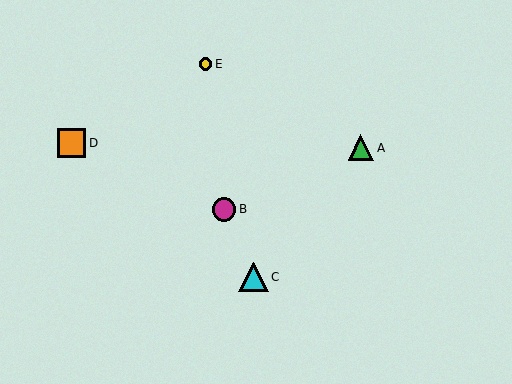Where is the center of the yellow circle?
The center of the yellow circle is at (205, 64).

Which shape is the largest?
The cyan triangle (labeled C) is the largest.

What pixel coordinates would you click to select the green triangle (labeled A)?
Click at (361, 148) to select the green triangle A.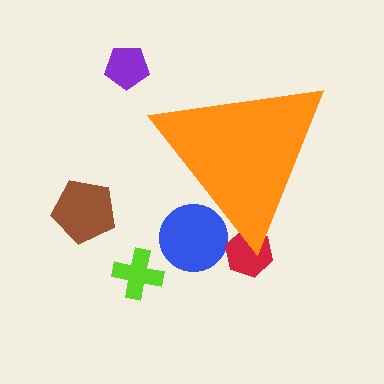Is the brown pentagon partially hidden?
No, the brown pentagon is fully visible.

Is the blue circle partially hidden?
Yes, the blue circle is partially hidden behind the orange triangle.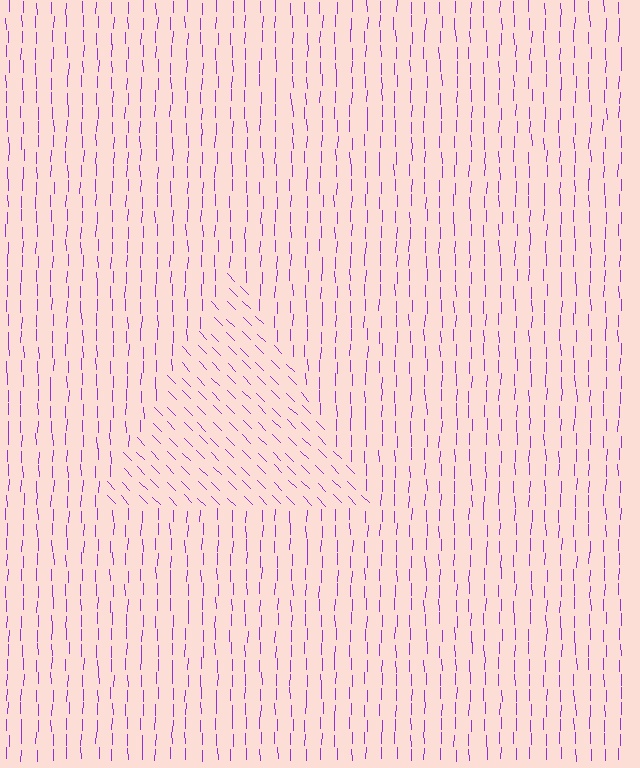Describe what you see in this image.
The image is filled with small purple line segments. A triangle region in the image has lines oriented differently from the surrounding lines, creating a visible texture boundary.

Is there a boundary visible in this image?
Yes, there is a texture boundary formed by a change in line orientation.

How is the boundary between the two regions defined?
The boundary is defined purely by a change in line orientation (approximately 45 degrees difference). All lines are the same color and thickness.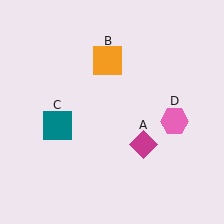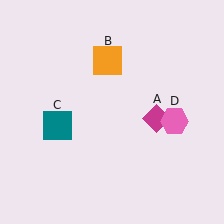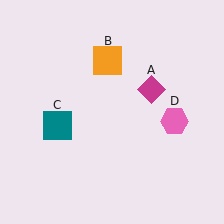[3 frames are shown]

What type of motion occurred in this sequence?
The magenta diamond (object A) rotated counterclockwise around the center of the scene.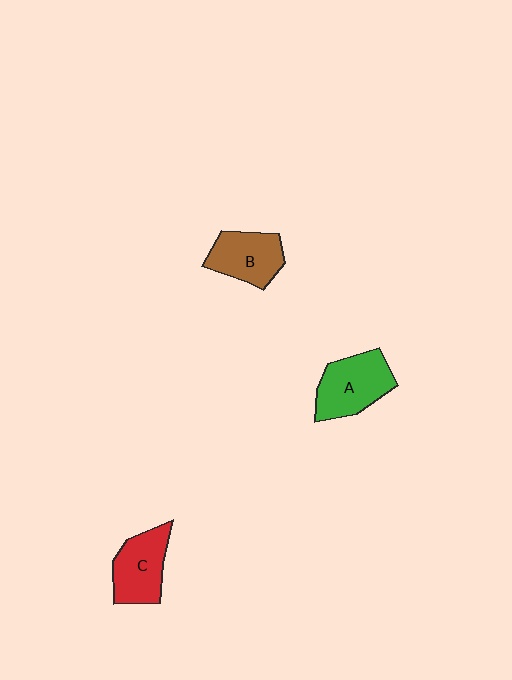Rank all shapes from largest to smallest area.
From largest to smallest: A (green), C (red), B (brown).